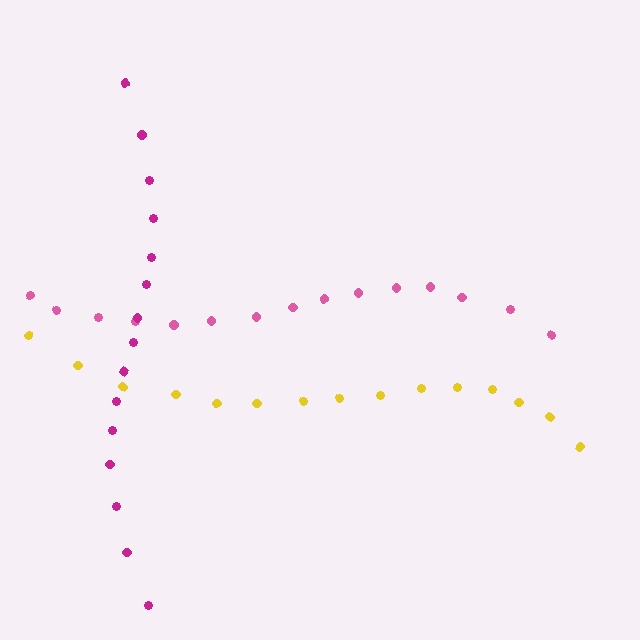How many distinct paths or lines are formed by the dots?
There are 3 distinct paths.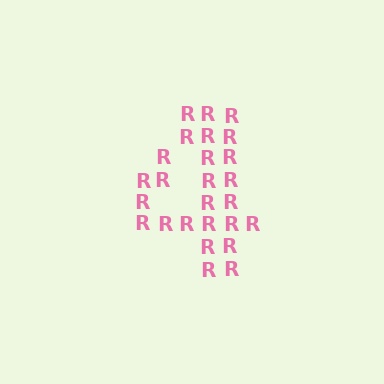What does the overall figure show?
The overall figure shows the digit 4.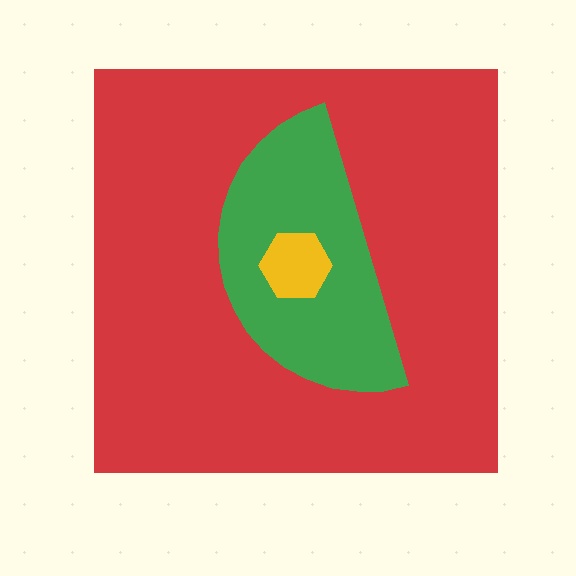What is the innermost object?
The yellow hexagon.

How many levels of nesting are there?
3.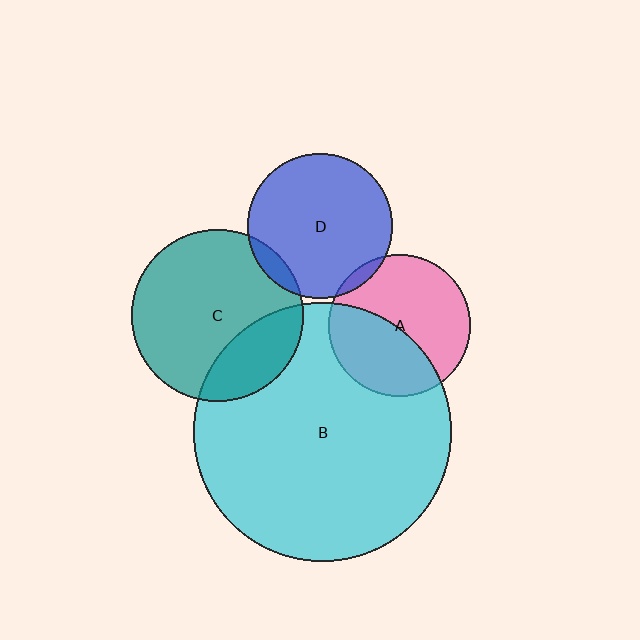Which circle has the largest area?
Circle B (cyan).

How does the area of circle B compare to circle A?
Approximately 3.3 times.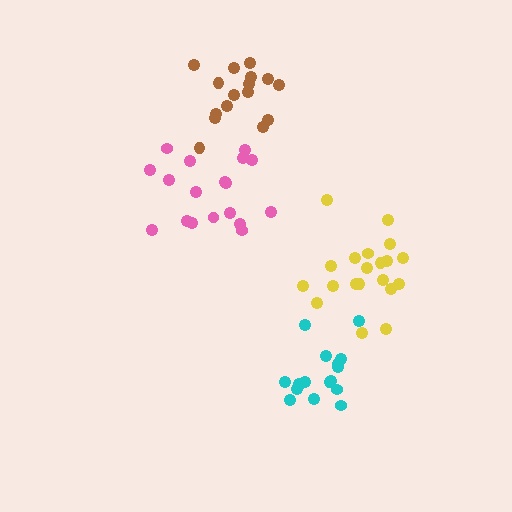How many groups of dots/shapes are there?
There are 4 groups.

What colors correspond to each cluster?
The clusters are colored: brown, cyan, yellow, pink.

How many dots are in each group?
Group 1: 17 dots, Group 2: 17 dots, Group 3: 20 dots, Group 4: 18 dots (72 total).